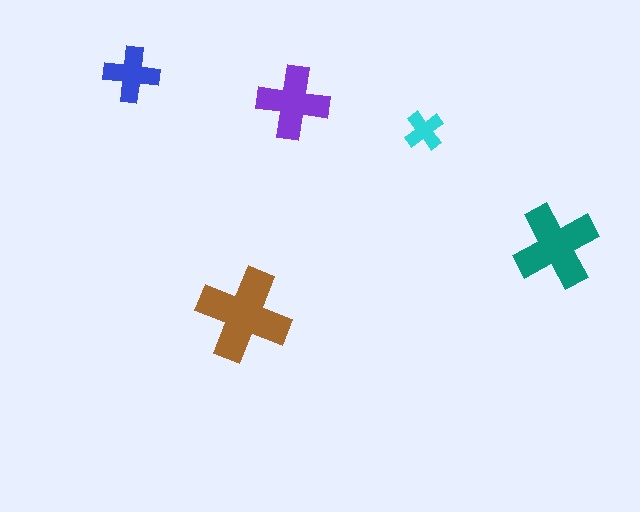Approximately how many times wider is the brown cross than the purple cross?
About 1.5 times wider.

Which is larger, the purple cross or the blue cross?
The purple one.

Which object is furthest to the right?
The teal cross is rightmost.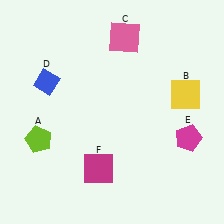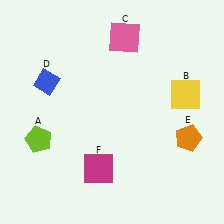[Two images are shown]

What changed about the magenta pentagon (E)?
In Image 1, E is magenta. In Image 2, it changed to orange.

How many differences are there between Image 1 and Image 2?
There is 1 difference between the two images.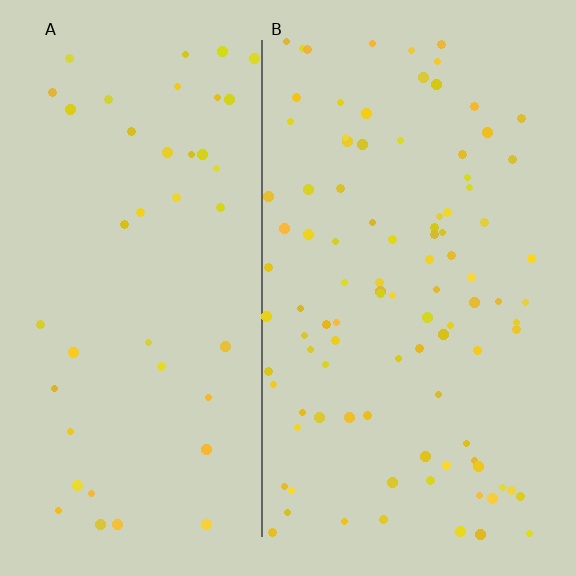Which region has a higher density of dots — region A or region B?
B (the right).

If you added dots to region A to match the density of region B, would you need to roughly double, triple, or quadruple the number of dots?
Approximately double.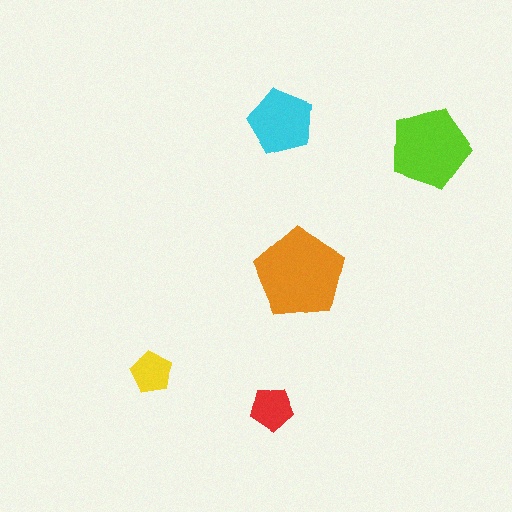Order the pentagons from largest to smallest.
the orange one, the lime one, the cyan one, the red one, the yellow one.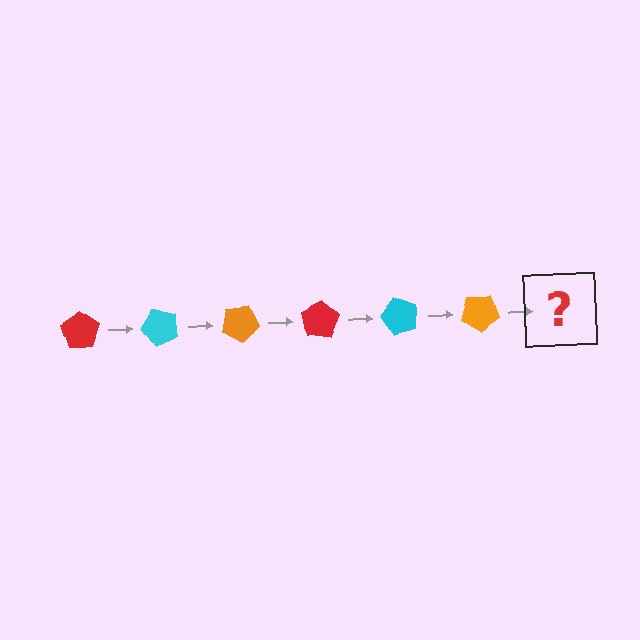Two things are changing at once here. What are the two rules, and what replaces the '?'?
The two rules are that it rotates 50 degrees each step and the color cycles through red, cyan, and orange. The '?' should be a red pentagon, rotated 300 degrees from the start.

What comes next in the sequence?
The next element should be a red pentagon, rotated 300 degrees from the start.